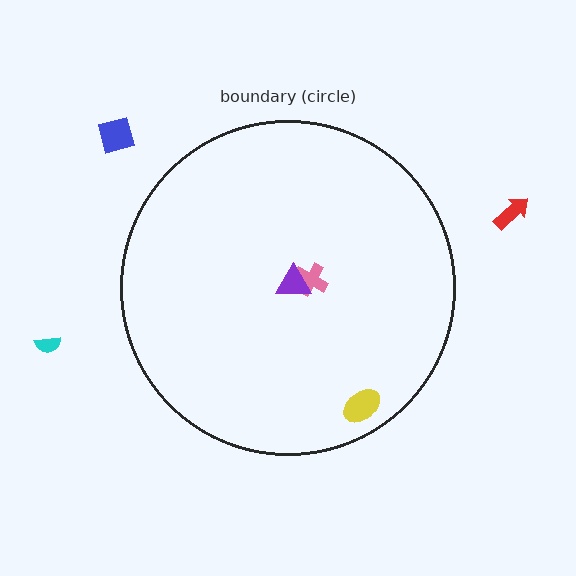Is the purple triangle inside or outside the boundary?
Inside.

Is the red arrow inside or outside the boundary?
Outside.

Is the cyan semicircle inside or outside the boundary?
Outside.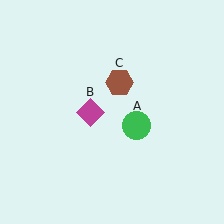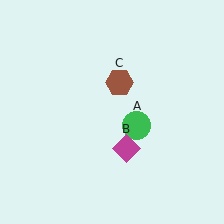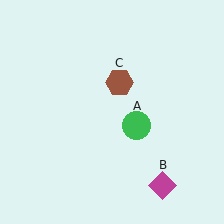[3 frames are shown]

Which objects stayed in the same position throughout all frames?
Green circle (object A) and brown hexagon (object C) remained stationary.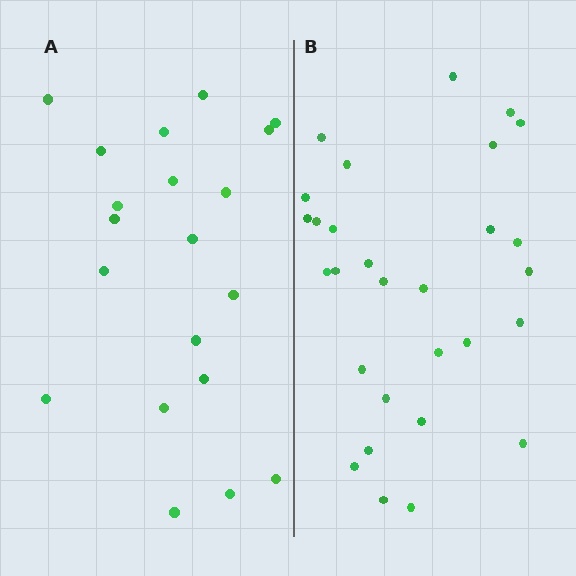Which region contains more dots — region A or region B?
Region B (the right region) has more dots.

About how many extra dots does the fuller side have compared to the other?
Region B has roughly 8 or so more dots than region A.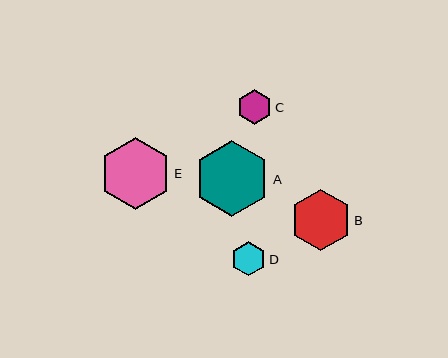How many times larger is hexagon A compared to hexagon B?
Hexagon A is approximately 1.2 times the size of hexagon B.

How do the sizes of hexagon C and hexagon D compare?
Hexagon C and hexagon D are approximately the same size.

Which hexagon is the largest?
Hexagon A is the largest with a size of approximately 76 pixels.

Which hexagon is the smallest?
Hexagon D is the smallest with a size of approximately 34 pixels.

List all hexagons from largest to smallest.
From largest to smallest: A, E, B, C, D.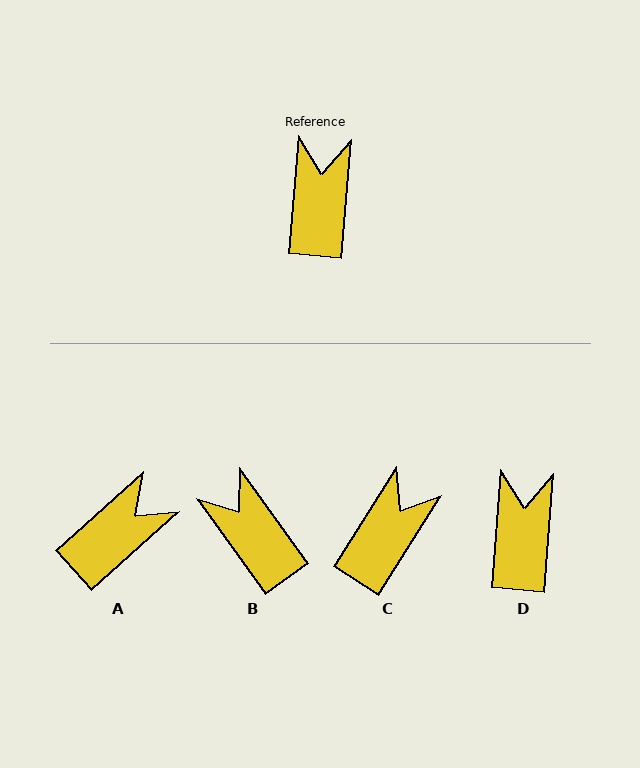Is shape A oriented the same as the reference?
No, it is off by about 43 degrees.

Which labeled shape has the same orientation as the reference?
D.